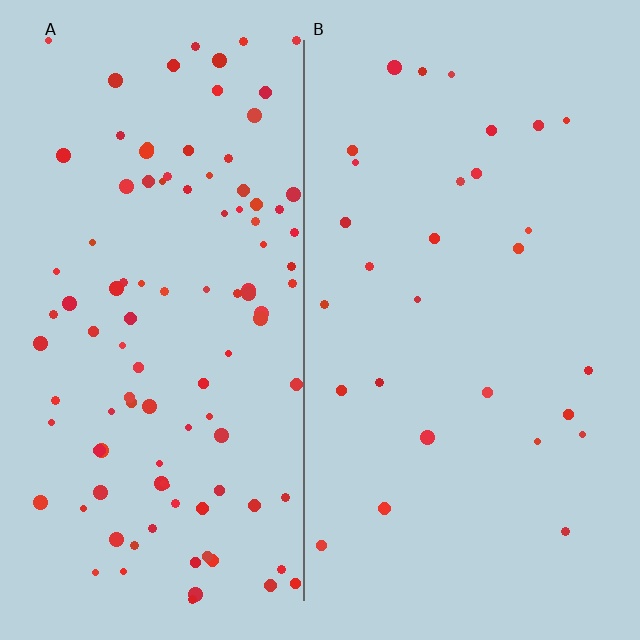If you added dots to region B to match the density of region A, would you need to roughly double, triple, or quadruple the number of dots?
Approximately quadruple.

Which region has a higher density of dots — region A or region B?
A (the left).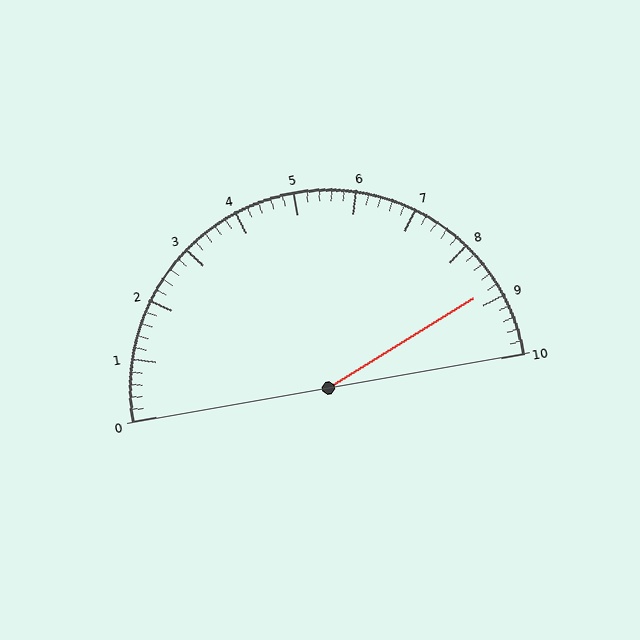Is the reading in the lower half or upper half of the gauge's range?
The reading is in the upper half of the range (0 to 10).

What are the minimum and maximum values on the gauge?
The gauge ranges from 0 to 10.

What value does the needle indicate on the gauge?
The needle indicates approximately 8.8.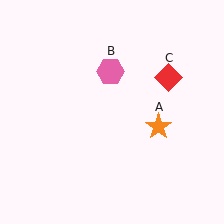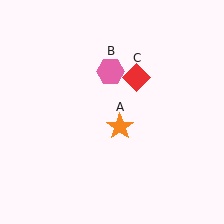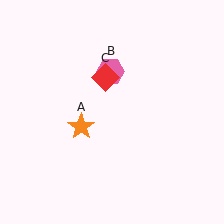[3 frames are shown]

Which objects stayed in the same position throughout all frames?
Pink hexagon (object B) remained stationary.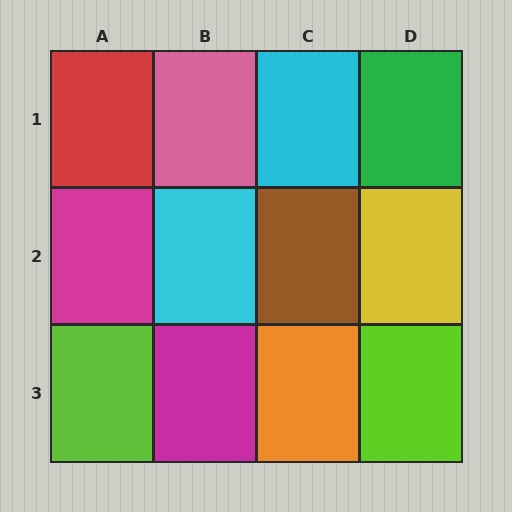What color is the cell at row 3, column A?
Lime.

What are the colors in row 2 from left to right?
Magenta, cyan, brown, yellow.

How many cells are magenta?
2 cells are magenta.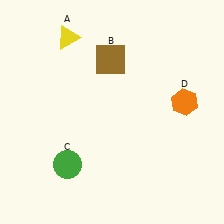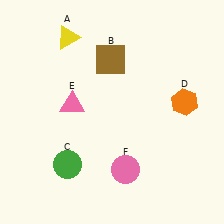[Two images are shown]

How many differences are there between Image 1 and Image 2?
There are 2 differences between the two images.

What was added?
A pink triangle (E), a pink circle (F) were added in Image 2.